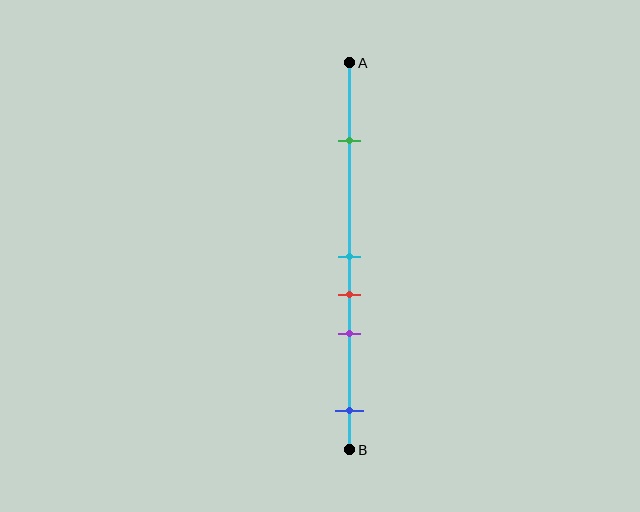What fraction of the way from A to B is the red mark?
The red mark is approximately 60% (0.6) of the way from A to B.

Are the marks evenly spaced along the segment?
No, the marks are not evenly spaced.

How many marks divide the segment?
There are 5 marks dividing the segment.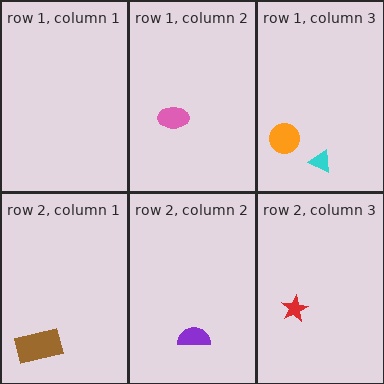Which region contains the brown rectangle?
The row 2, column 1 region.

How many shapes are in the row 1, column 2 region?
1.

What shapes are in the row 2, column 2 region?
The purple semicircle.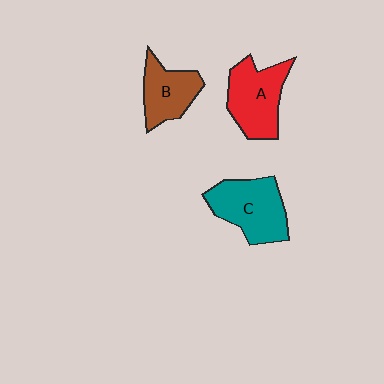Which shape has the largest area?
Shape C (teal).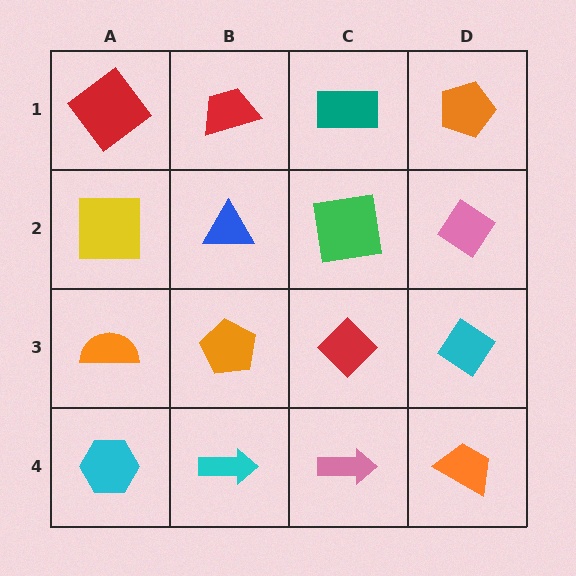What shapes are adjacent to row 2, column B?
A red trapezoid (row 1, column B), an orange pentagon (row 3, column B), a yellow square (row 2, column A), a green square (row 2, column C).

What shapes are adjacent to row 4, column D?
A cyan diamond (row 3, column D), a pink arrow (row 4, column C).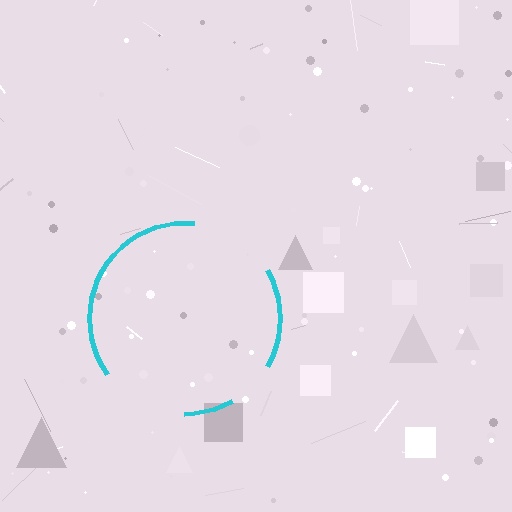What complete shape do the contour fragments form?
The contour fragments form a circle.